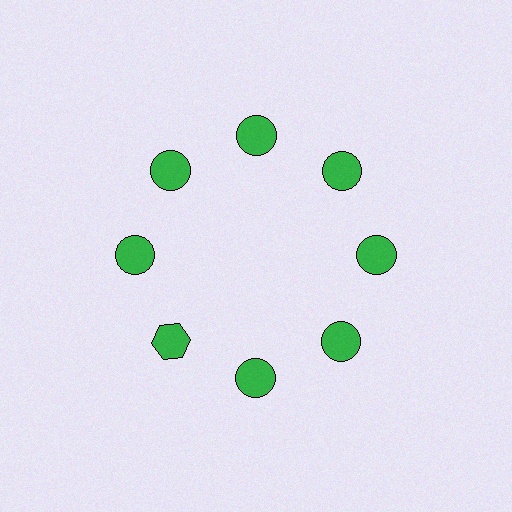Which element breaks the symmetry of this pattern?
The green hexagon at roughly the 8 o'clock position breaks the symmetry. All other shapes are green circles.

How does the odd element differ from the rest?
It has a different shape: hexagon instead of circle.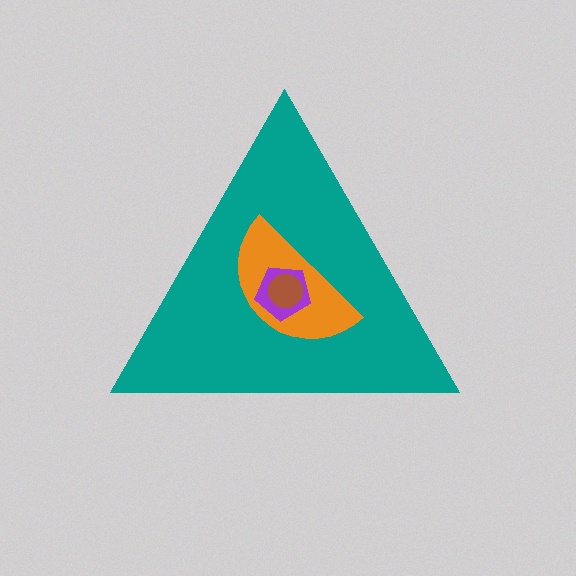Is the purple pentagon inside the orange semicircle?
Yes.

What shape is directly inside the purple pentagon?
The brown circle.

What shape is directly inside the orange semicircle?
The purple pentagon.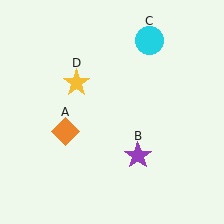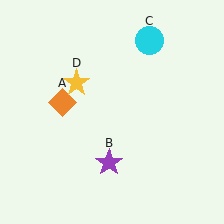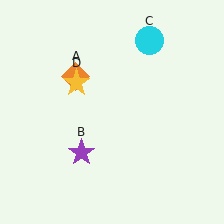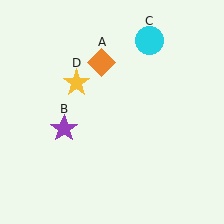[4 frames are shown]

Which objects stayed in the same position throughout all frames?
Cyan circle (object C) and yellow star (object D) remained stationary.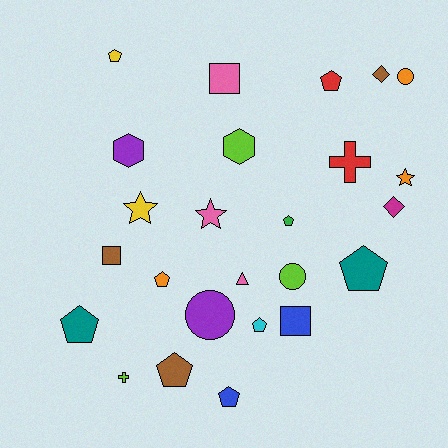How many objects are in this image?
There are 25 objects.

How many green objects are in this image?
There is 1 green object.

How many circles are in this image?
There are 3 circles.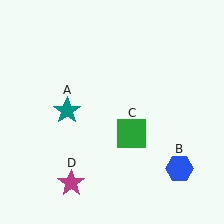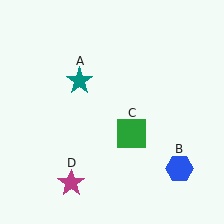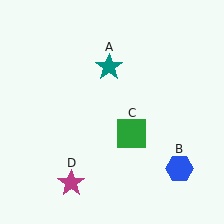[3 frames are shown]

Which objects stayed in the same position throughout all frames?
Blue hexagon (object B) and green square (object C) and magenta star (object D) remained stationary.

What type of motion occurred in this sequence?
The teal star (object A) rotated clockwise around the center of the scene.